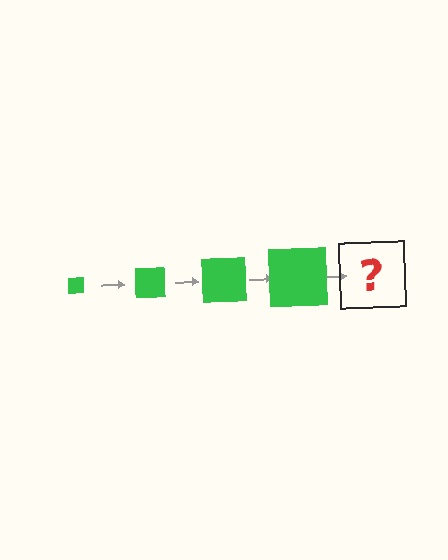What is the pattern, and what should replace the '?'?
The pattern is that the square gets progressively larger each step. The '?' should be a green square, larger than the previous one.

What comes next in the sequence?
The next element should be a green square, larger than the previous one.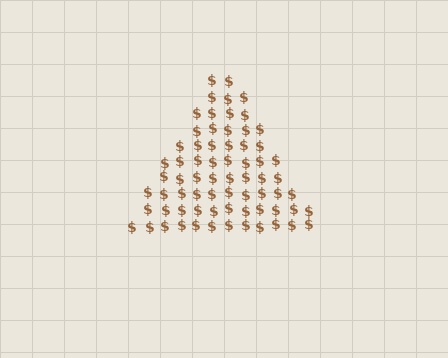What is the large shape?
The large shape is a triangle.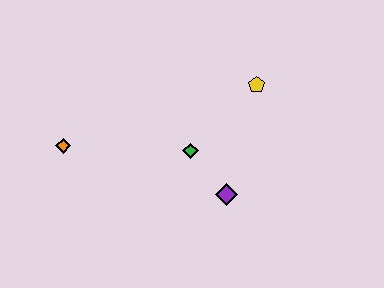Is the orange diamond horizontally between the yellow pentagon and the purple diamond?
No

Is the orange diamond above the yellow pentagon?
No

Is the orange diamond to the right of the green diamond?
No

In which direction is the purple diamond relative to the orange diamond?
The purple diamond is to the right of the orange diamond.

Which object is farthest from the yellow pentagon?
The orange diamond is farthest from the yellow pentagon.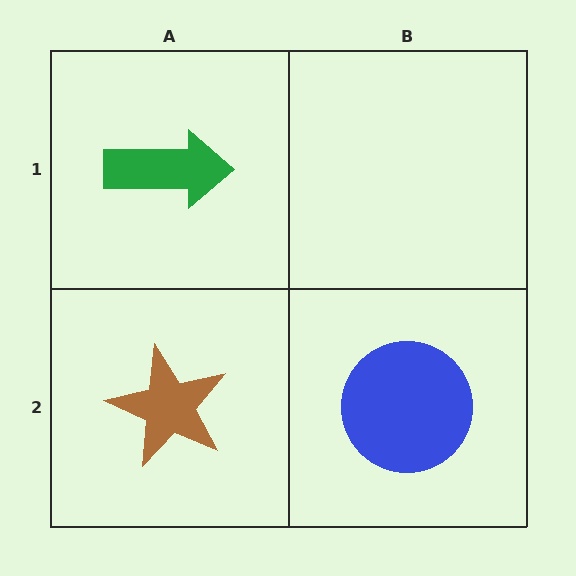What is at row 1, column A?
A green arrow.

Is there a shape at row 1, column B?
No, that cell is empty.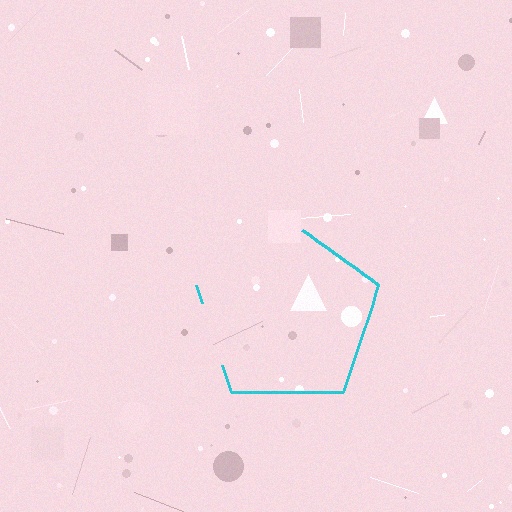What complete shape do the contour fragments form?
The contour fragments form a pentagon.